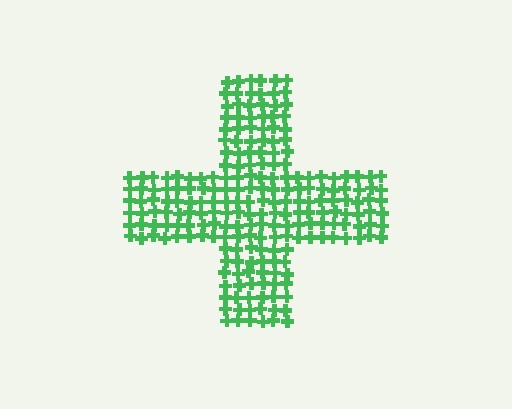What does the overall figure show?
The overall figure shows a cross.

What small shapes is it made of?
It is made of small crosses.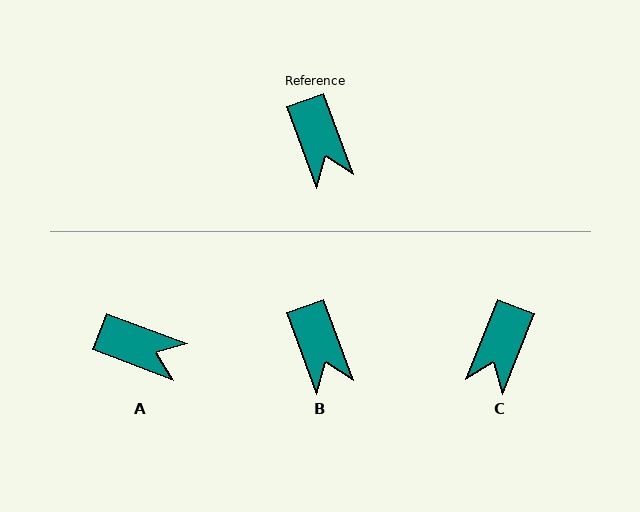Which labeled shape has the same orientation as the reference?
B.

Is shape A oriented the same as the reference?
No, it is off by about 50 degrees.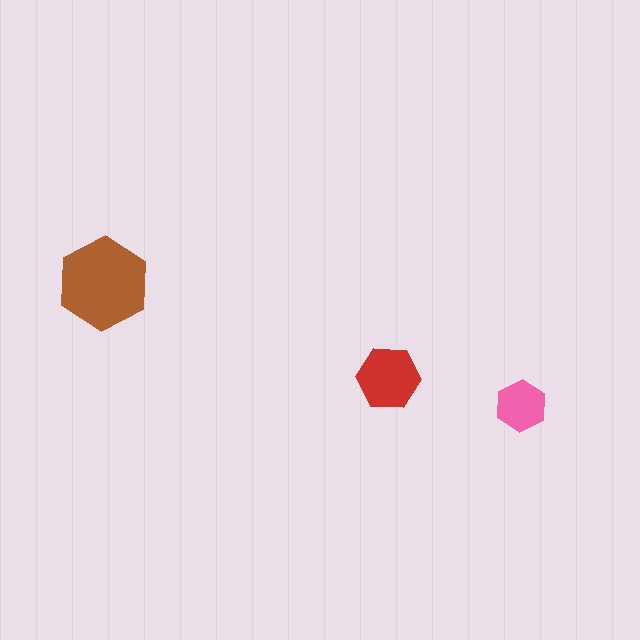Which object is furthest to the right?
The pink hexagon is rightmost.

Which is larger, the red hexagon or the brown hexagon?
The brown one.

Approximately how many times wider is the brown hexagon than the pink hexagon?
About 2 times wider.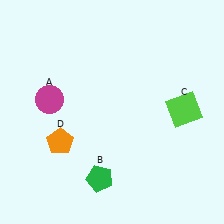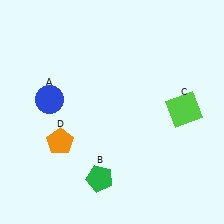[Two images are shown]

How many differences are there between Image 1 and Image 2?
There is 1 difference between the two images.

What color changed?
The circle (A) changed from magenta in Image 1 to blue in Image 2.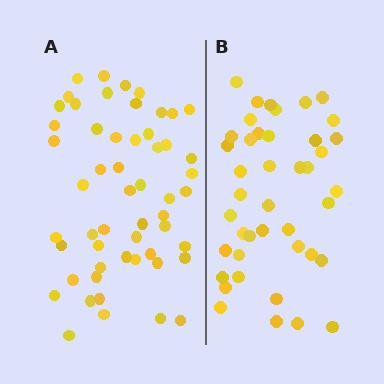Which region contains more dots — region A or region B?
Region A (the left region) has more dots.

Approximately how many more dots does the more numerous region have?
Region A has roughly 12 or so more dots than region B.